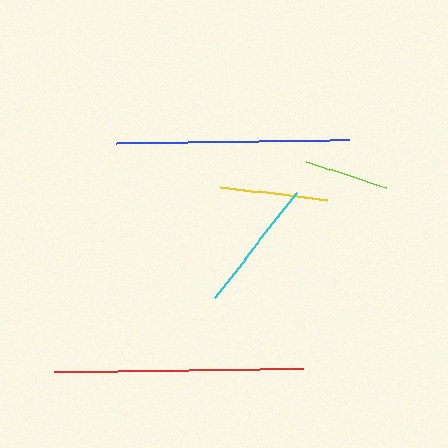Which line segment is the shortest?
The lime line is the shortest at approximately 83 pixels.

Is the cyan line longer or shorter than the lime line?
The cyan line is longer than the lime line.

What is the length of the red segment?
The red segment is approximately 249 pixels long.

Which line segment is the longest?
The red line is the longest at approximately 249 pixels.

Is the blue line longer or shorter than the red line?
The red line is longer than the blue line.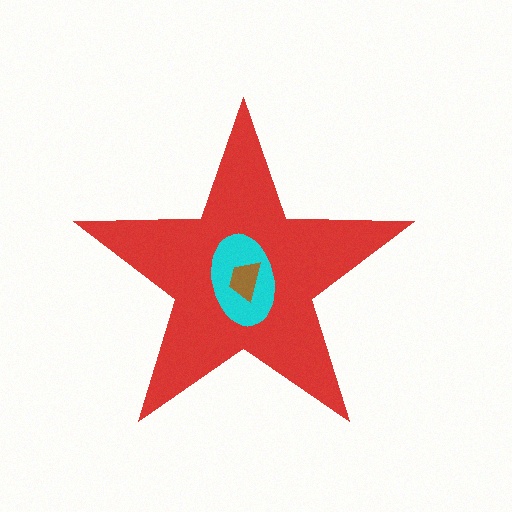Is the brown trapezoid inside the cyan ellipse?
Yes.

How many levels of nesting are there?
3.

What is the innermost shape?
The brown trapezoid.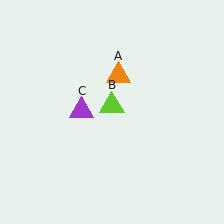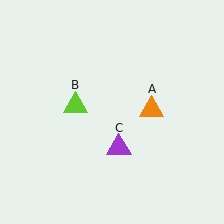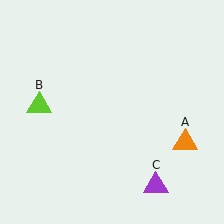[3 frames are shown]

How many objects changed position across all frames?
3 objects changed position: orange triangle (object A), lime triangle (object B), purple triangle (object C).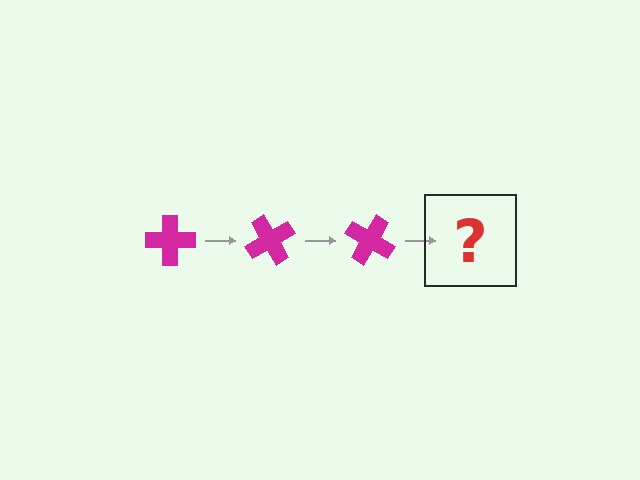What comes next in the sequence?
The next element should be a magenta cross rotated 180 degrees.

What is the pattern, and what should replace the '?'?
The pattern is that the cross rotates 60 degrees each step. The '?' should be a magenta cross rotated 180 degrees.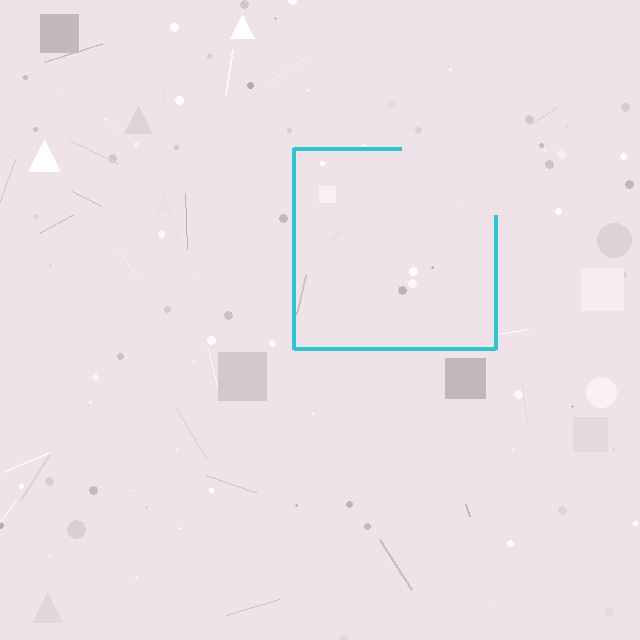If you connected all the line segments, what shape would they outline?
They would outline a square.